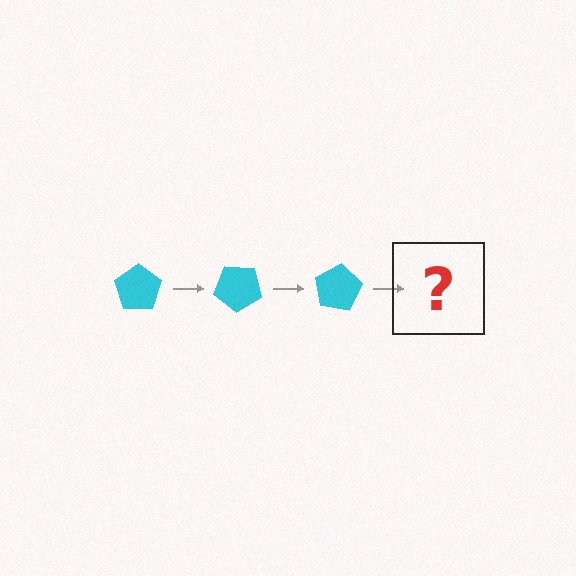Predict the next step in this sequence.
The next step is a cyan pentagon rotated 120 degrees.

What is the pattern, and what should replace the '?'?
The pattern is that the pentagon rotates 40 degrees each step. The '?' should be a cyan pentagon rotated 120 degrees.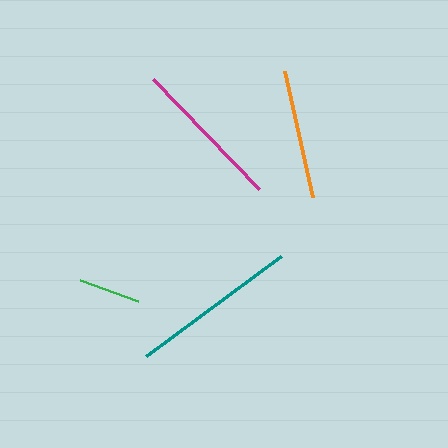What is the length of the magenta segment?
The magenta segment is approximately 153 pixels long.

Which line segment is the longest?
The teal line is the longest at approximately 168 pixels.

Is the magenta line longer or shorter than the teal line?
The teal line is longer than the magenta line.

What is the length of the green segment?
The green segment is approximately 62 pixels long.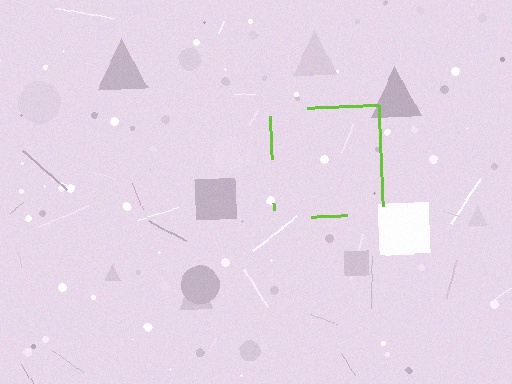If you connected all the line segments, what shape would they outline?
They would outline a square.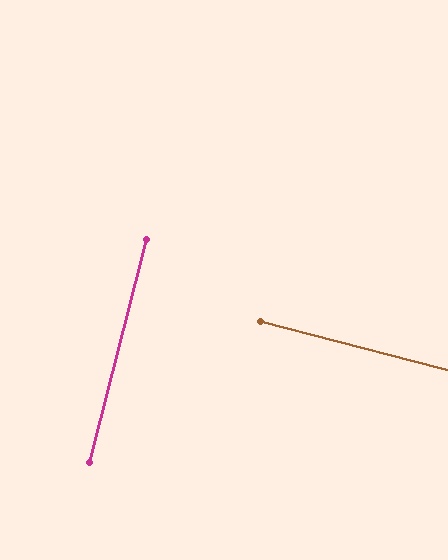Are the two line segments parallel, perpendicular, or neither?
Perpendicular — they meet at approximately 90°.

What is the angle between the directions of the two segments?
Approximately 90 degrees.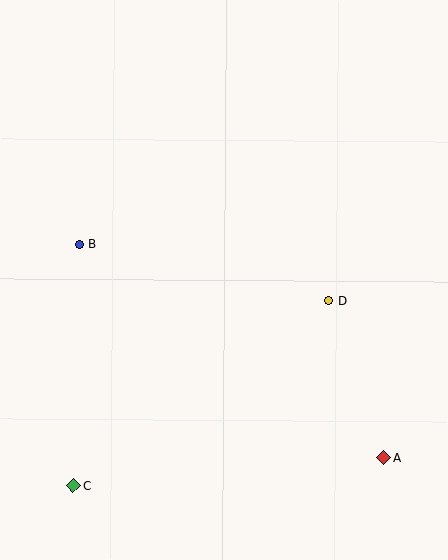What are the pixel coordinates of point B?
Point B is at (80, 244).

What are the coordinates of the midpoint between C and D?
The midpoint between C and D is at (201, 393).